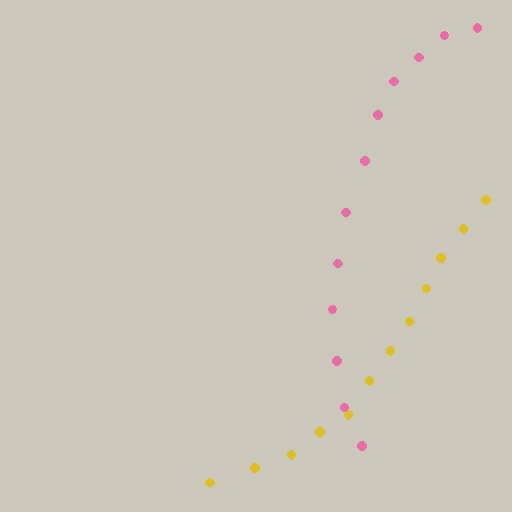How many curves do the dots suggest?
There are 2 distinct paths.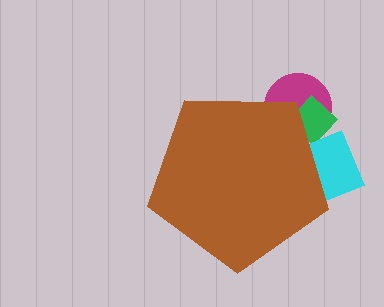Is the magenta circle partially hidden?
Yes, the magenta circle is partially hidden behind the brown pentagon.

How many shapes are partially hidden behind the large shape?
4 shapes are partially hidden.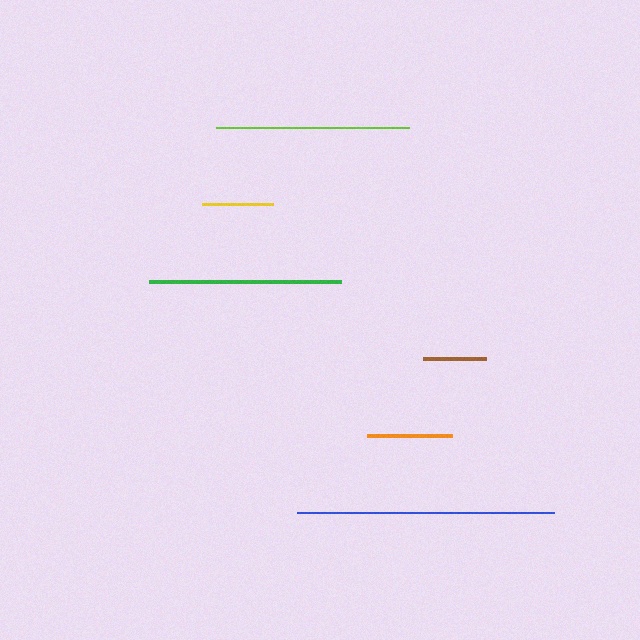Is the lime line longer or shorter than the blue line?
The blue line is longer than the lime line.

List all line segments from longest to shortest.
From longest to shortest: blue, lime, green, orange, yellow, brown.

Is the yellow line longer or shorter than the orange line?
The orange line is longer than the yellow line.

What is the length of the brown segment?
The brown segment is approximately 64 pixels long.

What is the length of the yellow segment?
The yellow segment is approximately 71 pixels long.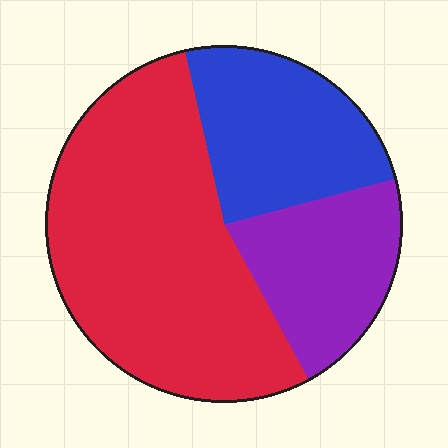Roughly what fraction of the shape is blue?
Blue covers roughly 25% of the shape.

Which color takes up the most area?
Red, at roughly 55%.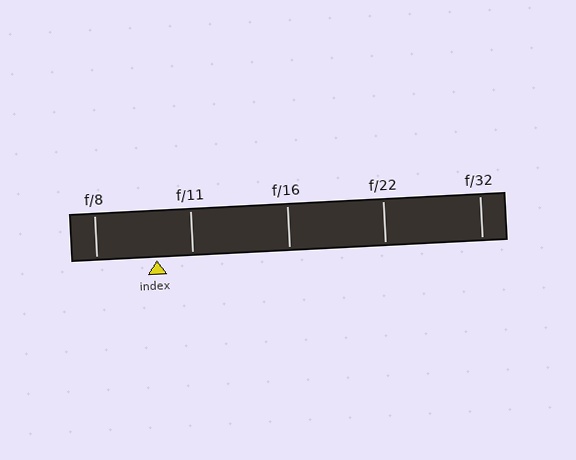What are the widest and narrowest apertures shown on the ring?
The widest aperture shown is f/8 and the narrowest is f/32.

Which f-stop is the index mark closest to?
The index mark is closest to f/11.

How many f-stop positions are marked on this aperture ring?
There are 5 f-stop positions marked.